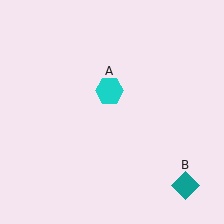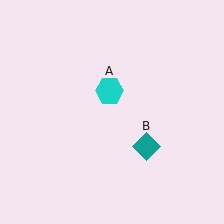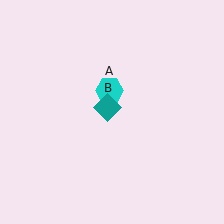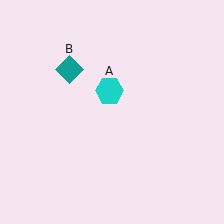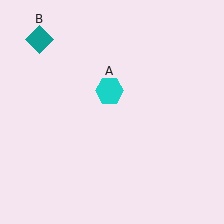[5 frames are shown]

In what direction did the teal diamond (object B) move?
The teal diamond (object B) moved up and to the left.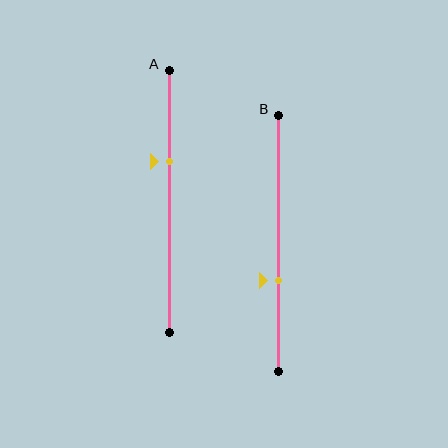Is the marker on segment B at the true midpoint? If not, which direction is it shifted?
No, the marker on segment B is shifted downward by about 14% of the segment length.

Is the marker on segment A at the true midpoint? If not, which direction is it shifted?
No, the marker on segment A is shifted upward by about 15% of the segment length.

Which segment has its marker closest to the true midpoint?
Segment B has its marker closest to the true midpoint.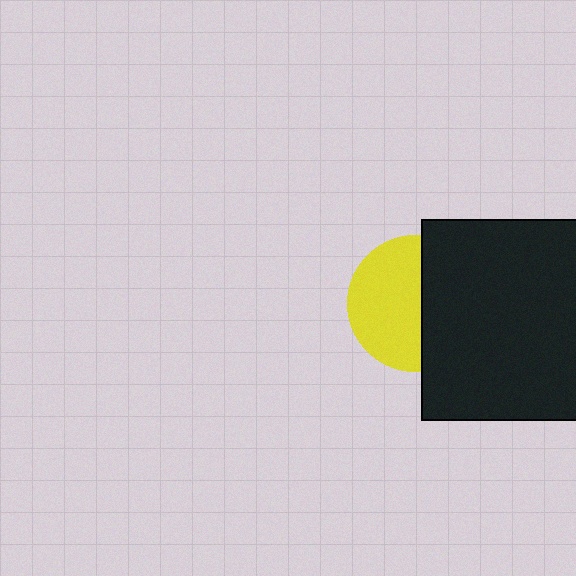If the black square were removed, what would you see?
You would see the complete yellow circle.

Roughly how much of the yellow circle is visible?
About half of it is visible (roughly 56%).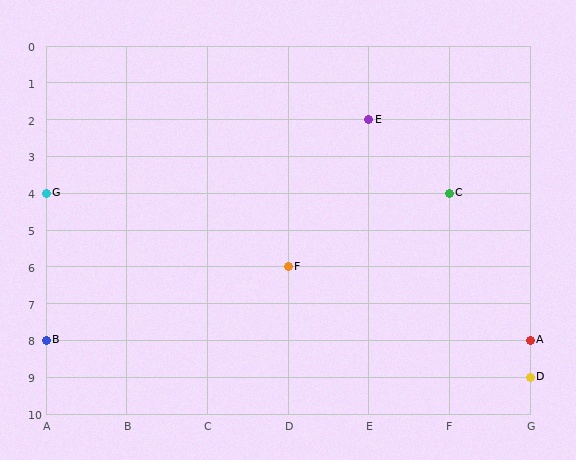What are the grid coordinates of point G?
Point G is at grid coordinates (A, 4).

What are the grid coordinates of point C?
Point C is at grid coordinates (F, 4).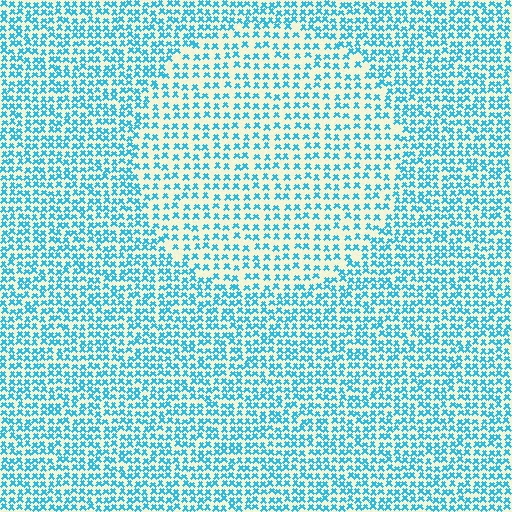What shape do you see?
I see a circle.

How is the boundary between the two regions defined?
The boundary is defined by a change in element density (approximately 1.6x ratio). All elements are the same color, size, and shape.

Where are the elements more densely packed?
The elements are more densely packed outside the circle boundary.